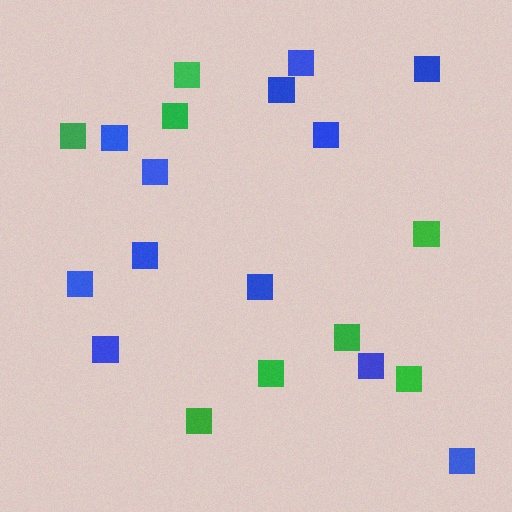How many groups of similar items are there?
There are 2 groups: one group of blue squares (12) and one group of green squares (8).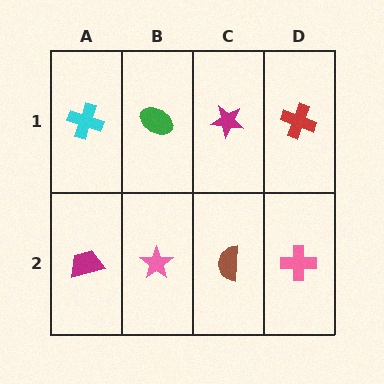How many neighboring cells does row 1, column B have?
3.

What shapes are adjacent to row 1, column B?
A pink star (row 2, column B), a cyan cross (row 1, column A), a magenta star (row 1, column C).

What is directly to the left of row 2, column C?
A pink star.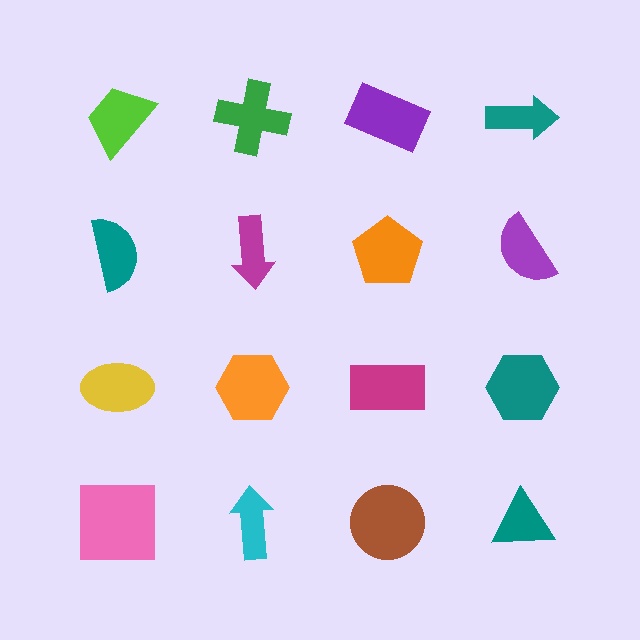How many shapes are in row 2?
4 shapes.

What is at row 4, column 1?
A pink square.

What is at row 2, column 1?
A teal semicircle.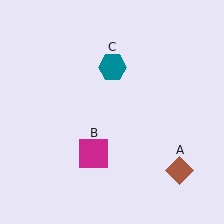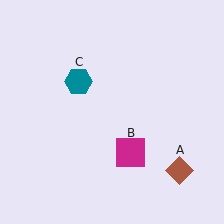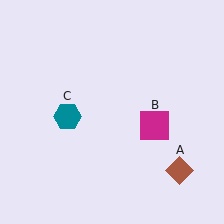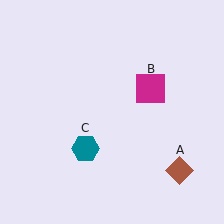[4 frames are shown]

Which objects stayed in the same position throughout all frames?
Brown diamond (object A) remained stationary.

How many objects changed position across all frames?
2 objects changed position: magenta square (object B), teal hexagon (object C).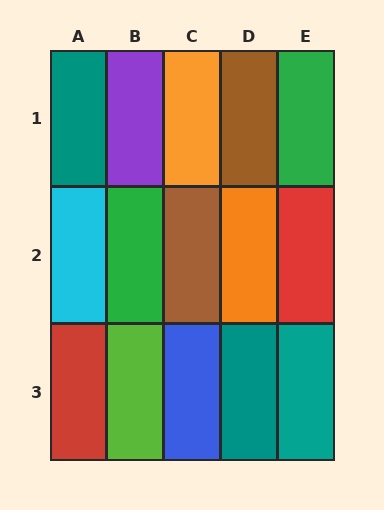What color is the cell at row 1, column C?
Orange.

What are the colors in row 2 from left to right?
Cyan, green, brown, orange, red.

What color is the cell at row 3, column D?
Teal.